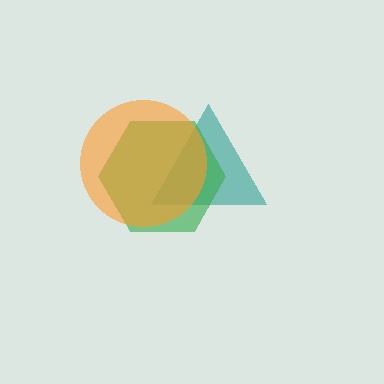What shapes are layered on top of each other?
The layered shapes are: a teal triangle, a green hexagon, an orange circle.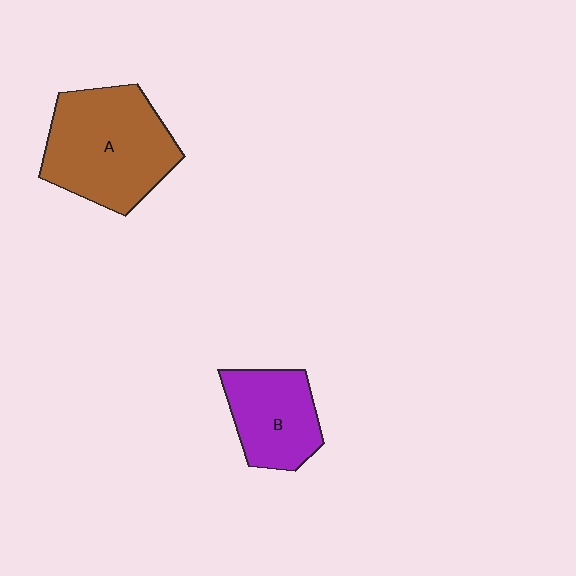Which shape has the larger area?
Shape A (brown).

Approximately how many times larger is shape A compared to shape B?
Approximately 1.6 times.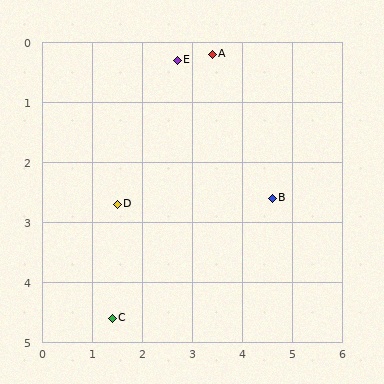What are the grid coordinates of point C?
Point C is at approximately (1.4, 4.6).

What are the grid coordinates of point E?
Point E is at approximately (2.7, 0.3).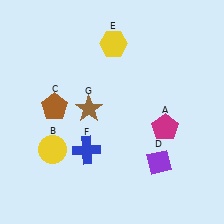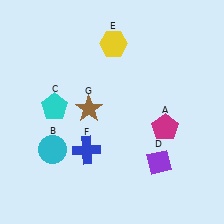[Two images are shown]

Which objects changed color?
B changed from yellow to cyan. C changed from brown to cyan.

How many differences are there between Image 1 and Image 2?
There are 2 differences between the two images.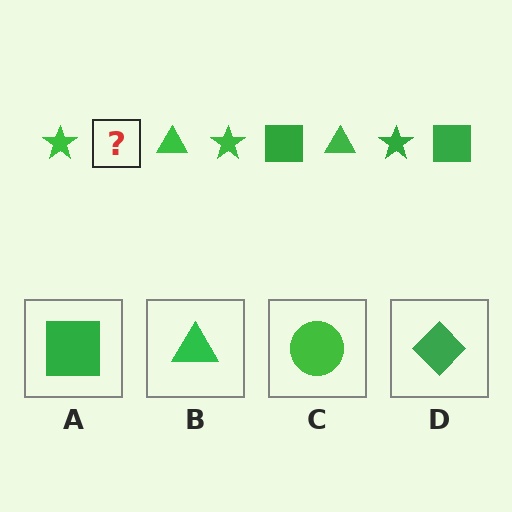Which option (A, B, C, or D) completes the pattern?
A.